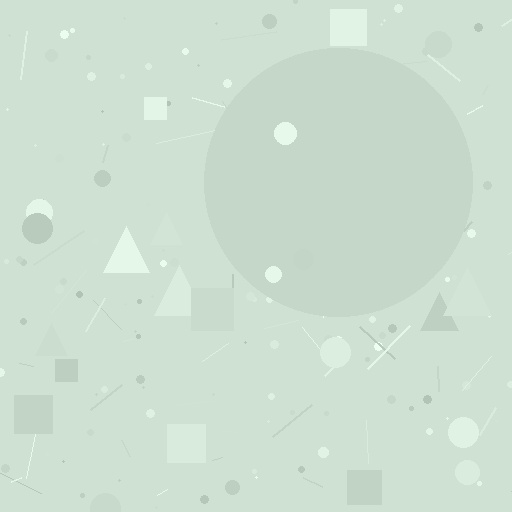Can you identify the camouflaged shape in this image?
The camouflaged shape is a circle.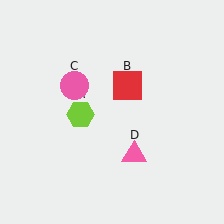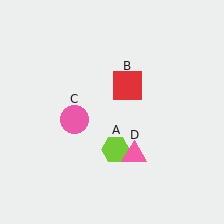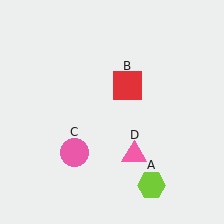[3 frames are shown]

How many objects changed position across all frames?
2 objects changed position: lime hexagon (object A), pink circle (object C).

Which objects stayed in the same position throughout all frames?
Red square (object B) and pink triangle (object D) remained stationary.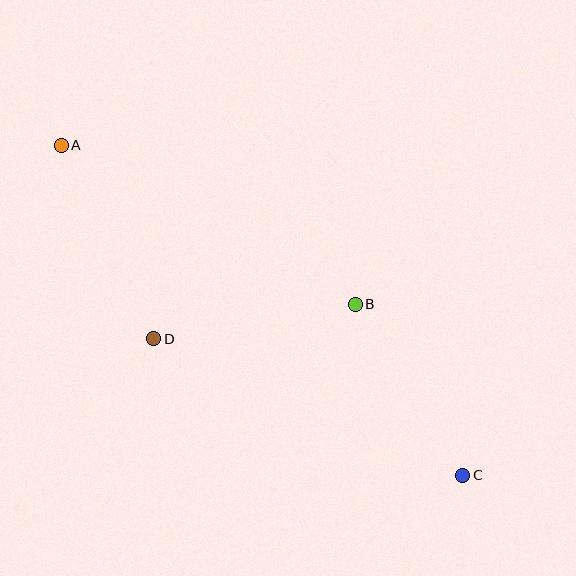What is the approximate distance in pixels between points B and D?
The distance between B and D is approximately 204 pixels.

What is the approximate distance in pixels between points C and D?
The distance between C and D is approximately 338 pixels.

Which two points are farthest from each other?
Points A and C are farthest from each other.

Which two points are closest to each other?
Points B and C are closest to each other.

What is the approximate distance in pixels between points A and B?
The distance between A and B is approximately 334 pixels.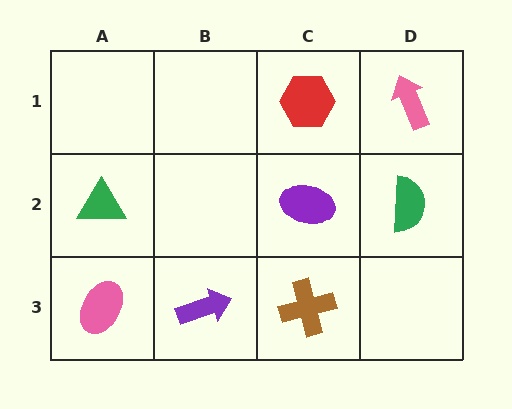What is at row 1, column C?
A red hexagon.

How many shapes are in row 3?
3 shapes.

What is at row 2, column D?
A green semicircle.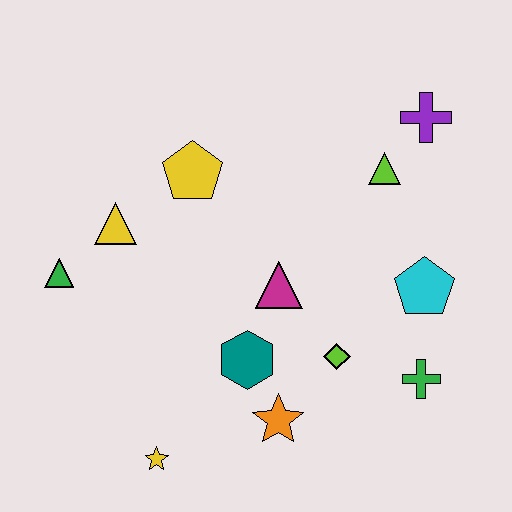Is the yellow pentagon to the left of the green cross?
Yes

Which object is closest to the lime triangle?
The purple cross is closest to the lime triangle.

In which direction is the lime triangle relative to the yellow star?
The lime triangle is above the yellow star.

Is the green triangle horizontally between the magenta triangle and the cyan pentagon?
No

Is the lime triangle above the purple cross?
No